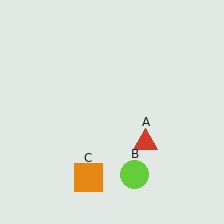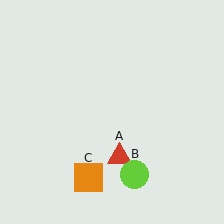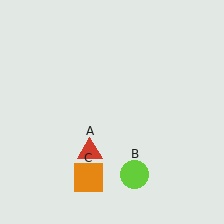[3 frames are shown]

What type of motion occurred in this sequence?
The red triangle (object A) rotated clockwise around the center of the scene.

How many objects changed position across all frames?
1 object changed position: red triangle (object A).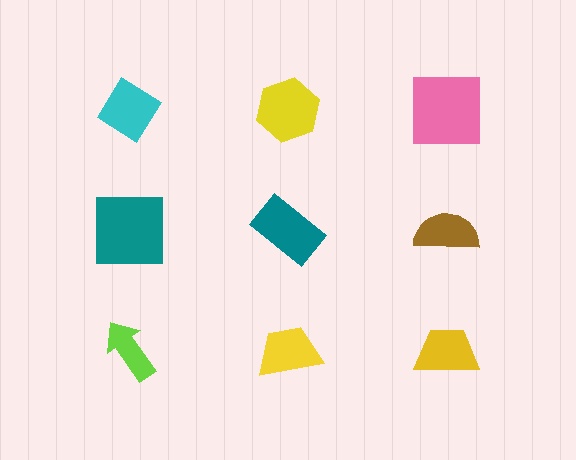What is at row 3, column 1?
A lime arrow.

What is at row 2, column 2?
A teal rectangle.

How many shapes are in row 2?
3 shapes.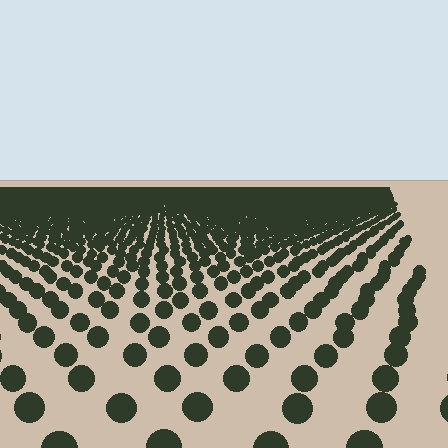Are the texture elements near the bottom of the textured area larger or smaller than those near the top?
Larger. Near the bottom, elements are closer to the viewer and appear at a bigger on-screen size.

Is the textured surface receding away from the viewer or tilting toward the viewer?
The surface is receding away from the viewer. Texture elements get smaller and denser toward the top.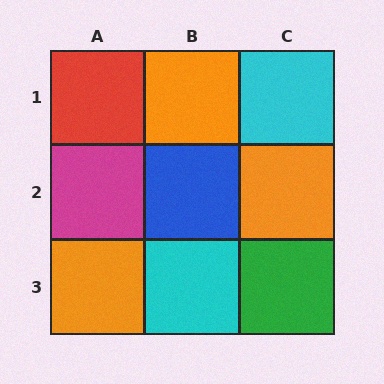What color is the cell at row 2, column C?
Orange.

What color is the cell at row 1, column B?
Orange.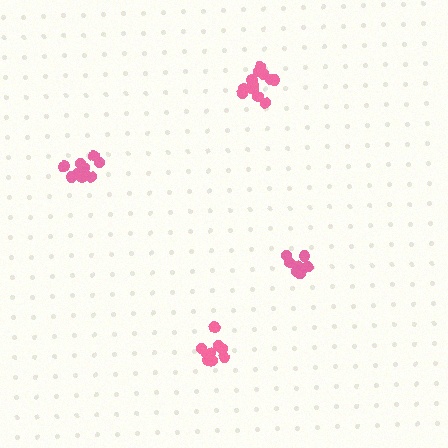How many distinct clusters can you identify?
There are 4 distinct clusters.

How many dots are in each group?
Group 1: 13 dots, Group 2: 9 dots, Group 3: 10 dots, Group 4: 9 dots (41 total).